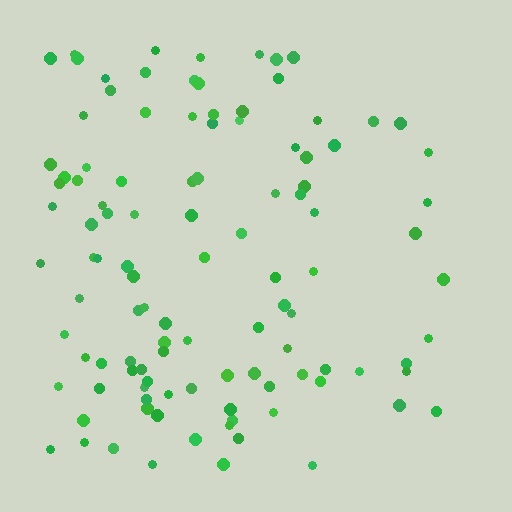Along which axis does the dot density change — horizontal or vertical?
Horizontal.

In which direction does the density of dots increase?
From right to left, with the left side densest.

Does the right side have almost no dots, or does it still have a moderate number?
Still a moderate number, just noticeably fewer than the left.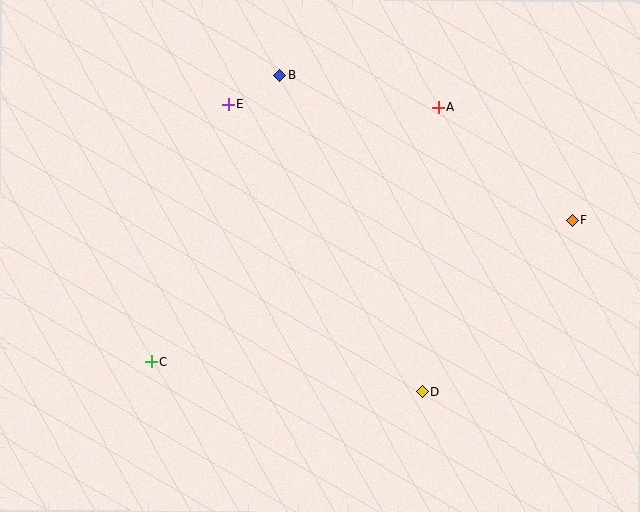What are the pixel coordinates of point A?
Point A is at (438, 107).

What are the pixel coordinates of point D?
Point D is at (422, 392).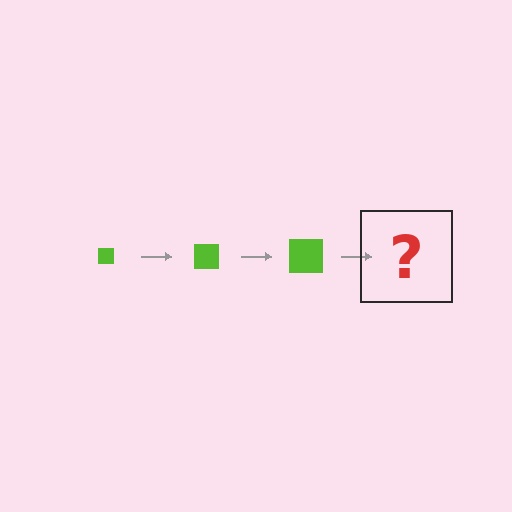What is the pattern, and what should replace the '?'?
The pattern is that the square gets progressively larger each step. The '?' should be a lime square, larger than the previous one.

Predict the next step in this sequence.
The next step is a lime square, larger than the previous one.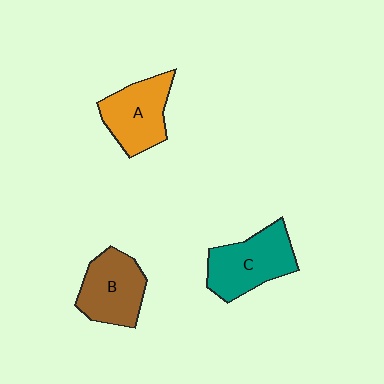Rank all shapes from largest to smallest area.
From largest to smallest: C (teal), B (brown), A (orange).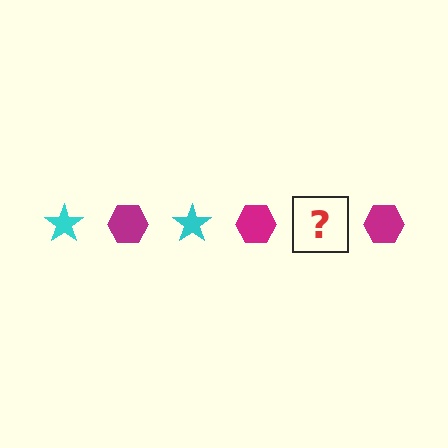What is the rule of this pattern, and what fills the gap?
The rule is that the pattern alternates between cyan star and magenta hexagon. The gap should be filled with a cyan star.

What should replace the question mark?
The question mark should be replaced with a cyan star.